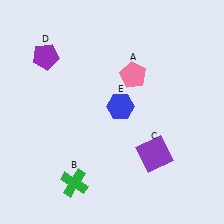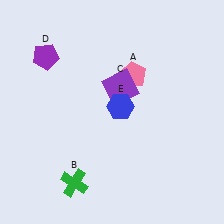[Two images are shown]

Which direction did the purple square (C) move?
The purple square (C) moved up.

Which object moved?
The purple square (C) moved up.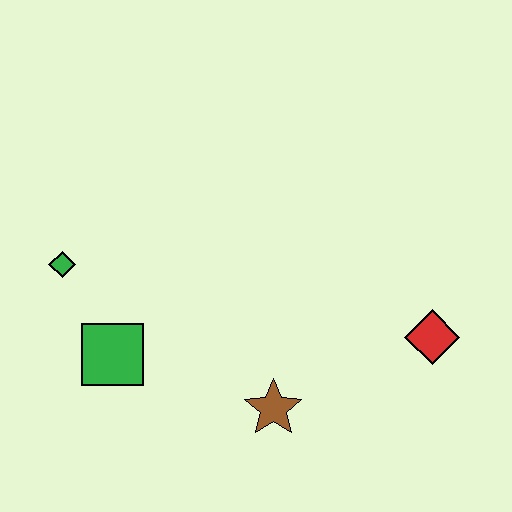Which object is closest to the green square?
The green diamond is closest to the green square.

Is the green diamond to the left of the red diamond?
Yes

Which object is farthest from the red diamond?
The green diamond is farthest from the red diamond.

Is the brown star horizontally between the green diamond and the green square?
No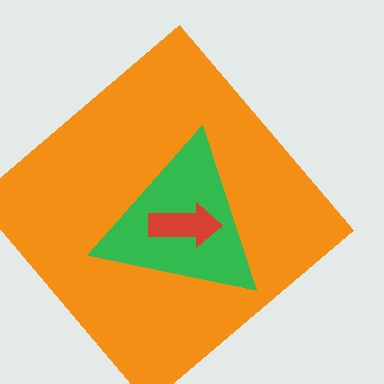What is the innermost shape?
The red arrow.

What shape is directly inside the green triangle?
The red arrow.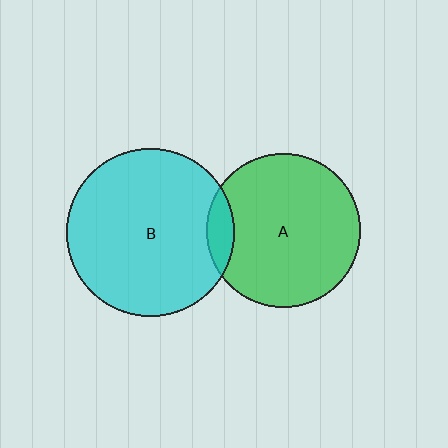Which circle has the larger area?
Circle B (cyan).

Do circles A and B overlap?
Yes.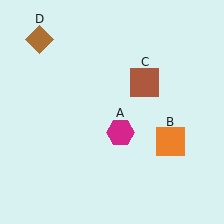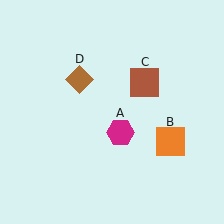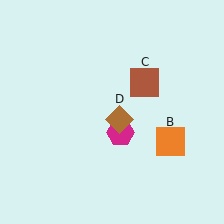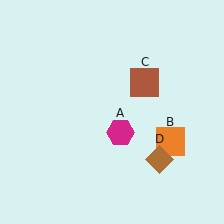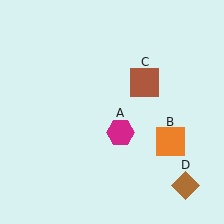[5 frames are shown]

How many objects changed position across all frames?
1 object changed position: brown diamond (object D).